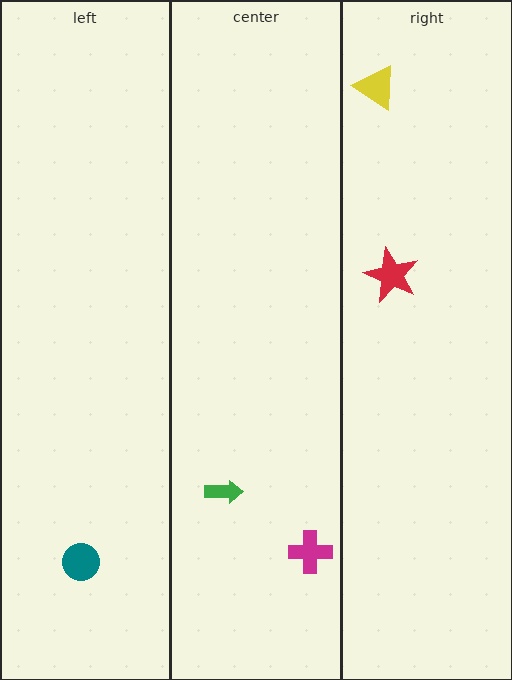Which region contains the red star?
The right region.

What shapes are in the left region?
The teal circle.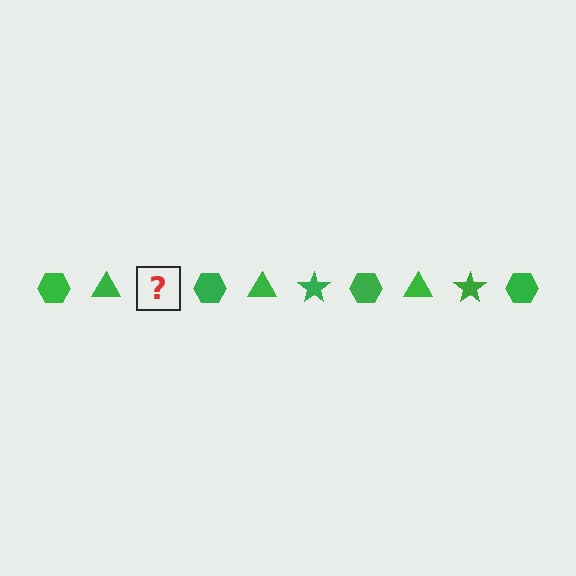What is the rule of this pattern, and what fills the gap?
The rule is that the pattern cycles through hexagon, triangle, star shapes in green. The gap should be filled with a green star.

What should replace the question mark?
The question mark should be replaced with a green star.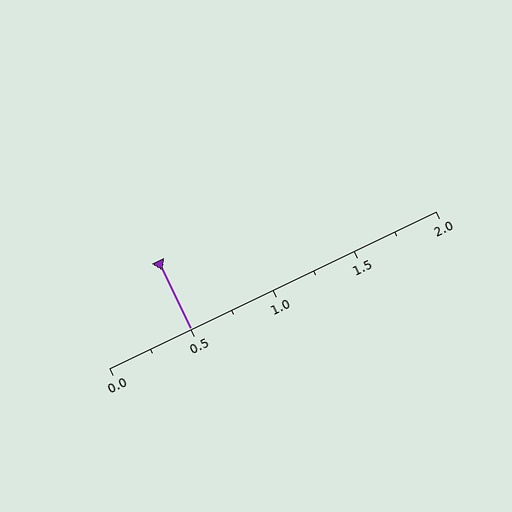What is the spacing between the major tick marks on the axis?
The major ticks are spaced 0.5 apart.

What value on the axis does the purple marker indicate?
The marker indicates approximately 0.5.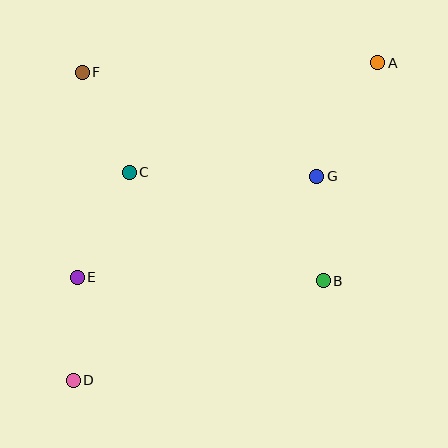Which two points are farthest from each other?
Points A and D are farthest from each other.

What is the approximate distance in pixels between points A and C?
The distance between A and C is approximately 271 pixels.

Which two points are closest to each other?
Points D and E are closest to each other.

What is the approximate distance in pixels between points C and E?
The distance between C and E is approximately 117 pixels.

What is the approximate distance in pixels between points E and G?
The distance between E and G is approximately 260 pixels.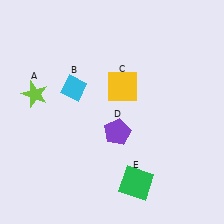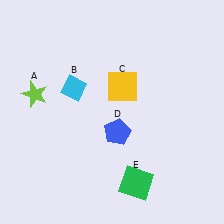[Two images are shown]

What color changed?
The pentagon (D) changed from purple in Image 1 to blue in Image 2.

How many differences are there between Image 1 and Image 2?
There is 1 difference between the two images.